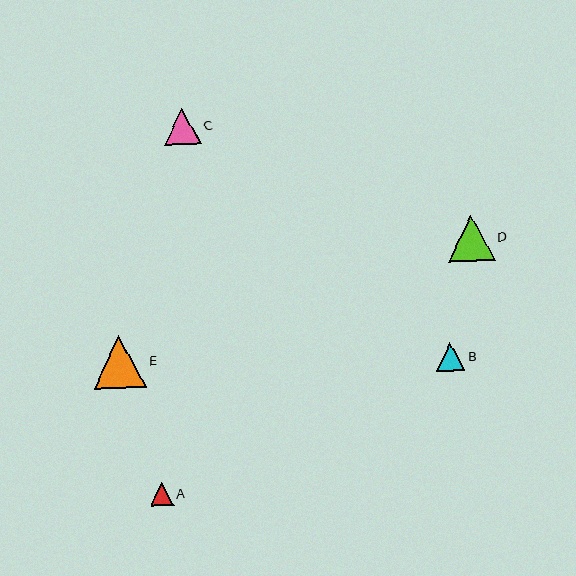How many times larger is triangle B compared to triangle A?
Triangle B is approximately 1.2 times the size of triangle A.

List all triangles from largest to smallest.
From largest to smallest: E, D, C, B, A.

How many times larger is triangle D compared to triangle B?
Triangle D is approximately 1.6 times the size of triangle B.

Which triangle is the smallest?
Triangle A is the smallest with a size of approximately 23 pixels.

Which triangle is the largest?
Triangle E is the largest with a size of approximately 53 pixels.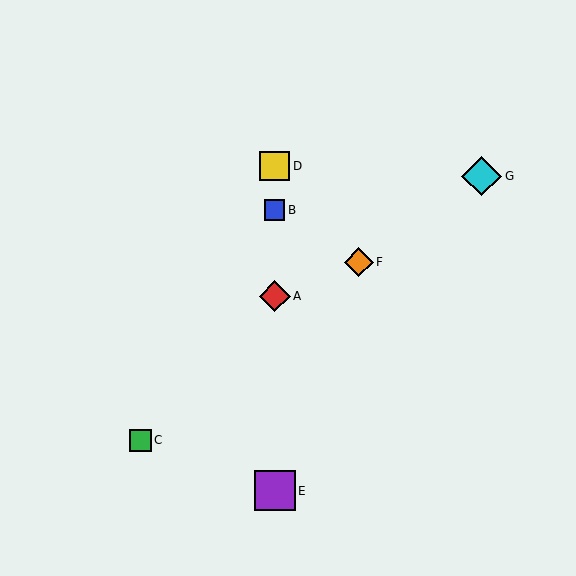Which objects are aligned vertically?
Objects A, B, D, E are aligned vertically.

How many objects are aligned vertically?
4 objects (A, B, D, E) are aligned vertically.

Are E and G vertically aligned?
No, E is at x≈275 and G is at x≈482.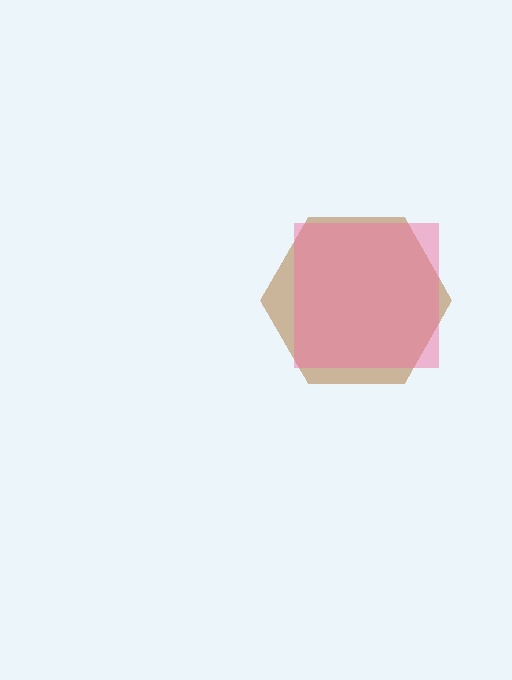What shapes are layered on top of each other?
The layered shapes are: a brown hexagon, a pink square.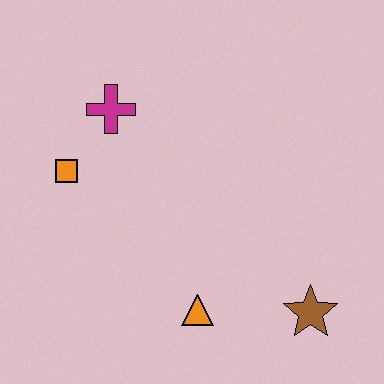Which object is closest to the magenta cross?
The orange square is closest to the magenta cross.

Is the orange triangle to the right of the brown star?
No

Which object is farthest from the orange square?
The brown star is farthest from the orange square.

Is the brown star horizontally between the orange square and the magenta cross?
No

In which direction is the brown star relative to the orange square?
The brown star is to the right of the orange square.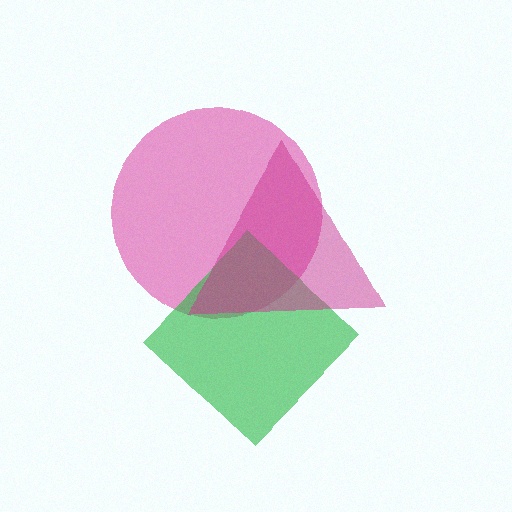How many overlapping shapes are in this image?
There are 3 overlapping shapes in the image.